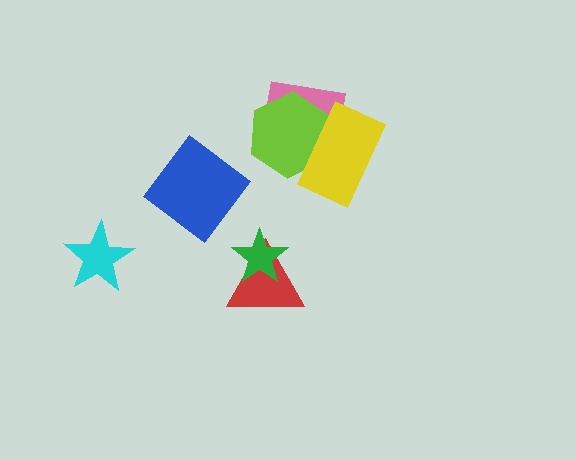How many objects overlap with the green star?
1 object overlaps with the green star.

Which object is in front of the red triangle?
The green star is in front of the red triangle.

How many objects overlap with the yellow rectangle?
2 objects overlap with the yellow rectangle.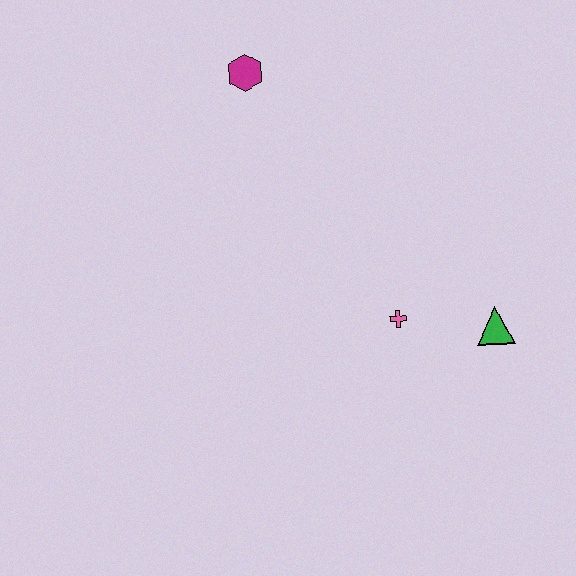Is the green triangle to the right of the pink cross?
Yes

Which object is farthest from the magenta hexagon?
The green triangle is farthest from the magenta hexagon.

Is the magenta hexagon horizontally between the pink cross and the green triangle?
No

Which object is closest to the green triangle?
The pink cross is closest to the green triangle.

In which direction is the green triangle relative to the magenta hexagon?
The green triangle is below the magenta hexagon.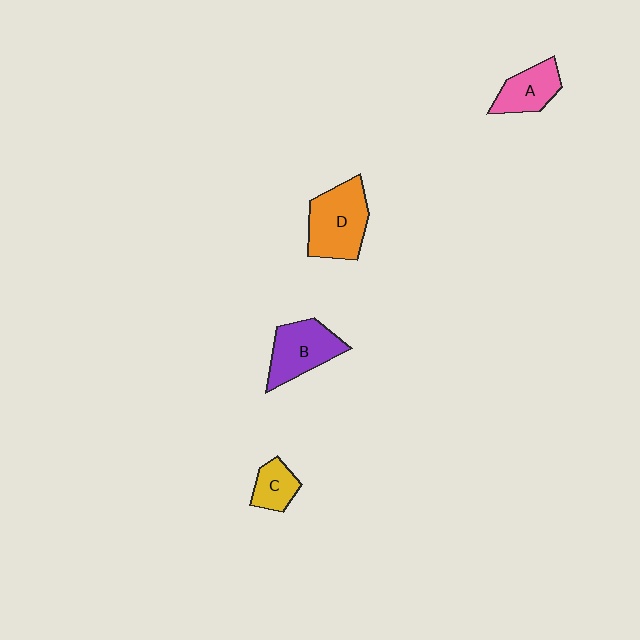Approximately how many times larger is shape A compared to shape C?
Approximately 1.4 times.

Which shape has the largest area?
Shape D (orange).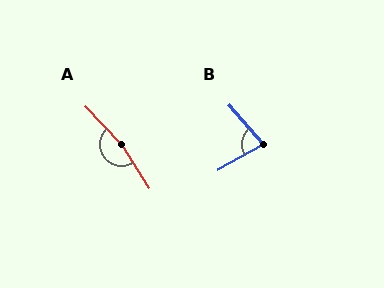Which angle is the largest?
A, at approximately 169 degrees.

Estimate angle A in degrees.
Approximately 169 degrees.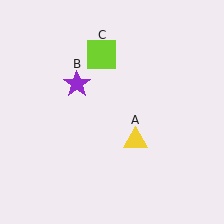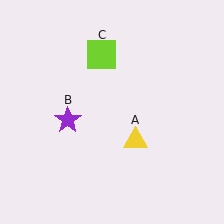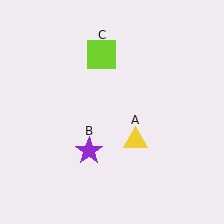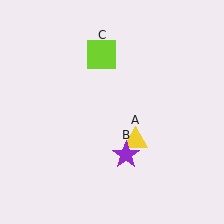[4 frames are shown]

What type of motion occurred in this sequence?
The purple star (object B) rotated counterclockwise around the center of the scene.